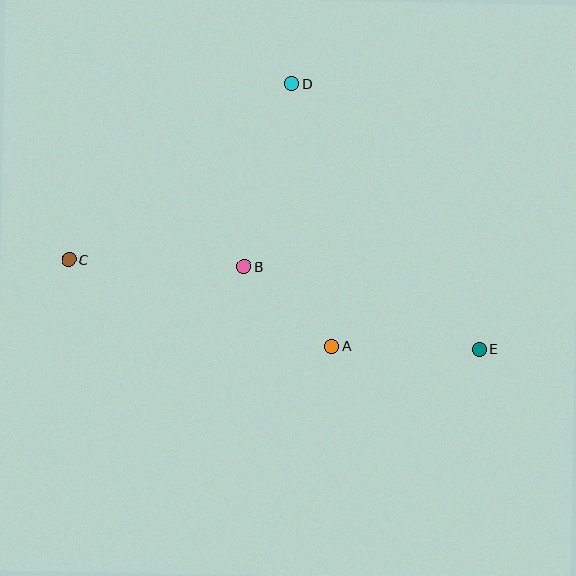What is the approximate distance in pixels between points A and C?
The distance between A and C is approximately 277 pixels.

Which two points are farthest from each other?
Points C and E are farthest from each other.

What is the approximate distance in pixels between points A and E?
The distance between A and E is approximately 147 pixels.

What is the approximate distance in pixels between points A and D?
The distance between A and D is approximately 266 pixels.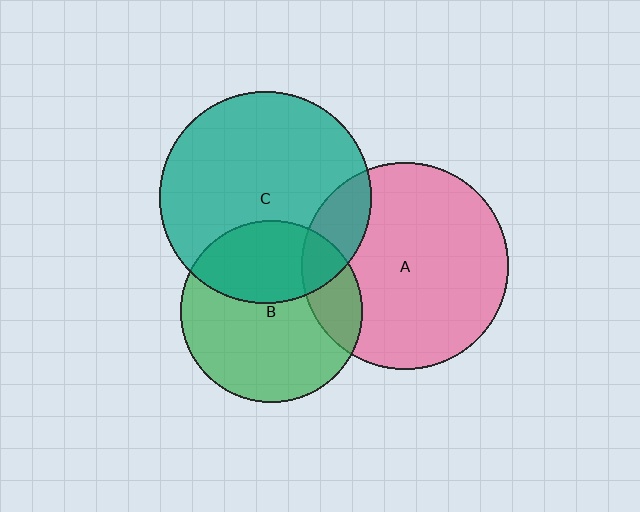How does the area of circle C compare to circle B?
Approximately 1.3 times.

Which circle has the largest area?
Circle C (teal).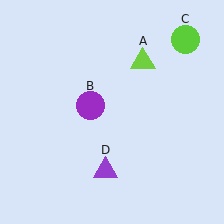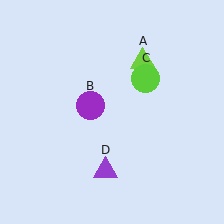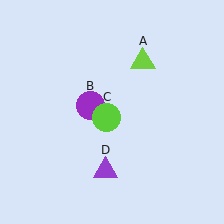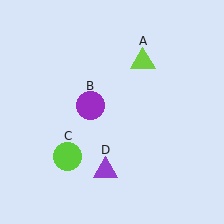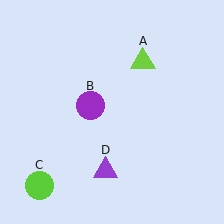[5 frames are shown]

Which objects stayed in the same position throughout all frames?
Lime triangle (object A) and purple circle (object B) and purple triangle (object D) remained stationary.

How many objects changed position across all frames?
1 object changed position: lime circle (object C).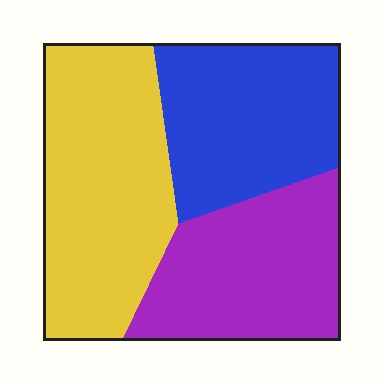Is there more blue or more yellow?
Yellow.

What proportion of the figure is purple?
Purple takes up about one third (1/3) of the figure.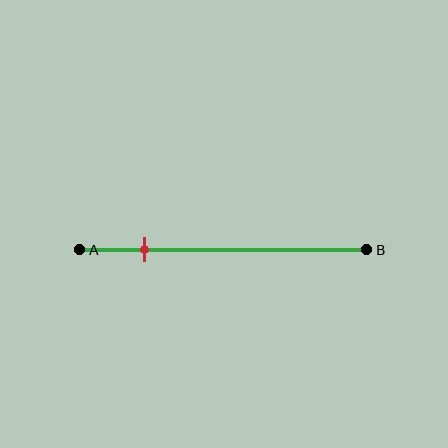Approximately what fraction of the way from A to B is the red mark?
The red mark is approximately 20% of the way from A to B.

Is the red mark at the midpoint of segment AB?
No, the mark is at about 20% from A, not at the 50% midpoint.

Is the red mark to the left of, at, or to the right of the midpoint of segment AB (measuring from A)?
The red mark is to the left of the midpoint of segment AB.